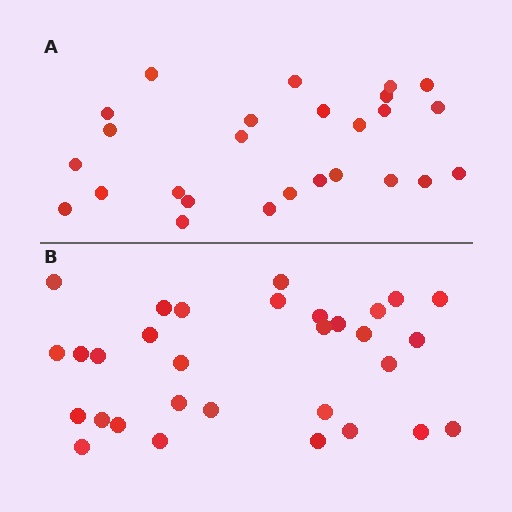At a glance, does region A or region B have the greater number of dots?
Region B (the bottom region) has more dots.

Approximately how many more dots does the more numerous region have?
Region B has about 5 more dots than region A.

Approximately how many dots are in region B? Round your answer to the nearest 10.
About 30 dots. (The exact count is 31, which rounds to 30.)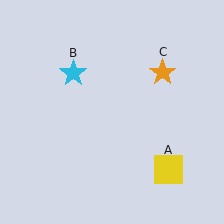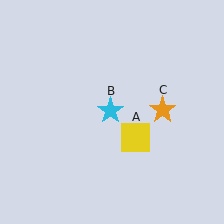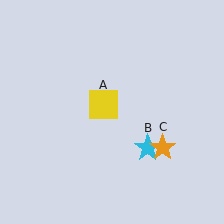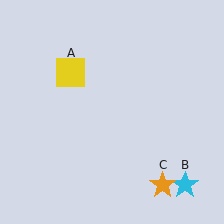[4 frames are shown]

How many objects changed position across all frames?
3 objects changed position: yellow square (object A), cyan star (object B), orange star (object C).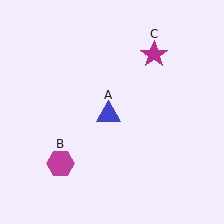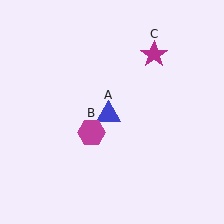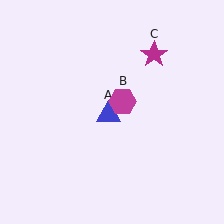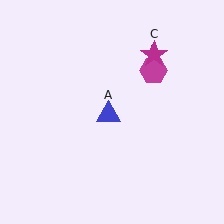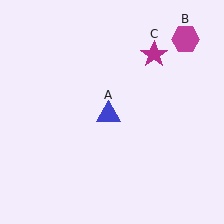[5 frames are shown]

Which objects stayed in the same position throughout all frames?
Blue triangle (object A) and magenta star (object C) remained stationary.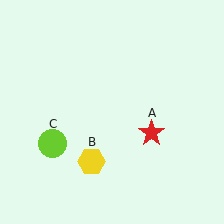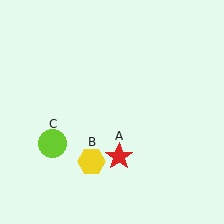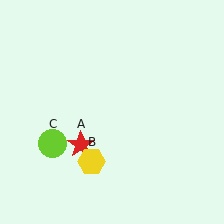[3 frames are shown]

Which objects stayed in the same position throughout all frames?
Yellow hexagon (object B) and lime circle (object C) remained stationary.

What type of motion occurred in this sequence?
The red star (object A) rotated clockwise around the center of the scene.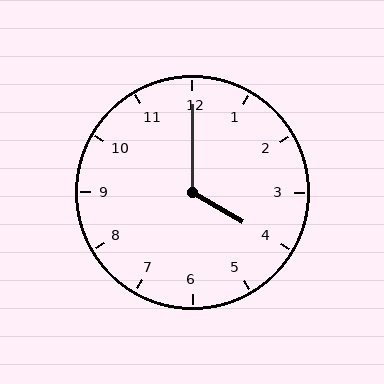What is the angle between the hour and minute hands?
Approximately 120 degrees.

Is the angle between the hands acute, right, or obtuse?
It is obtuse.